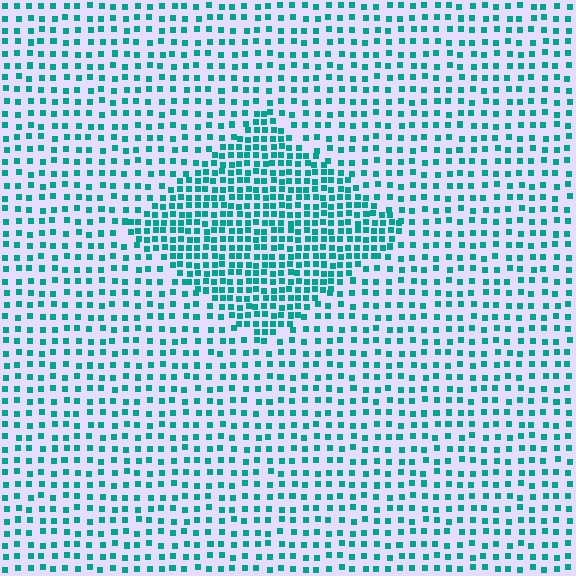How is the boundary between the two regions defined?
The boundary is defined by a change in element density (approximately 2.0x ratio). All elements are the same color, size, and shape.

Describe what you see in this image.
The image contains small teal elements arranged at two different densities. A diamond-shaped region is visible where the elements are more densely packed than the surrounding area.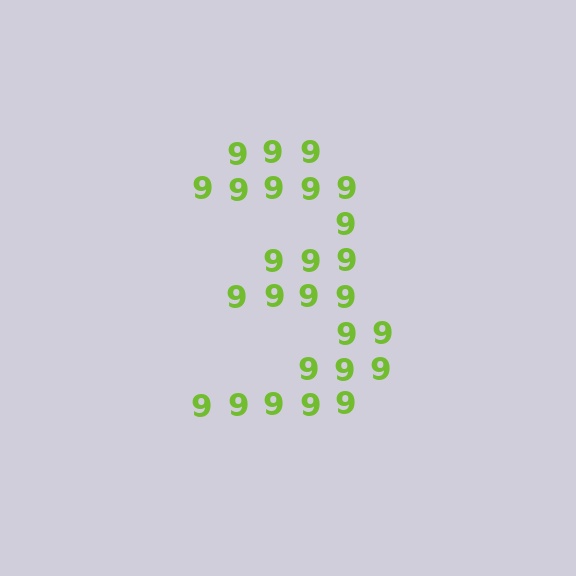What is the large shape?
The large shape is the digit 3.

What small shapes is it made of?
It is made of small digit 9's.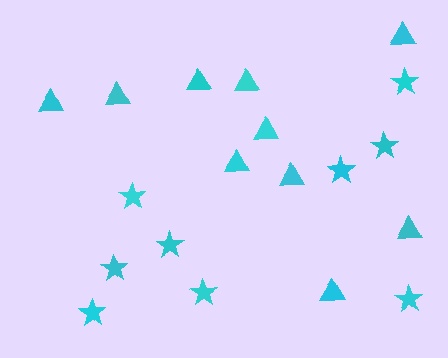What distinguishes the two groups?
There are 2 groups: one group of triangles (10) and one group of stars (9).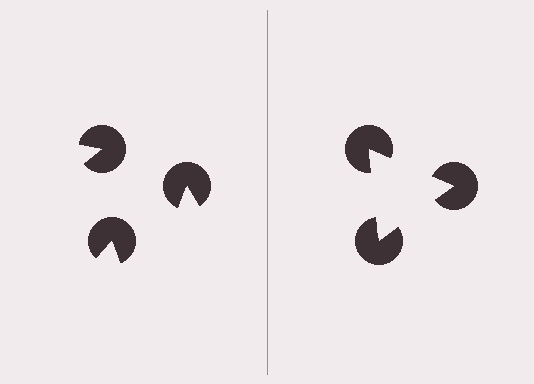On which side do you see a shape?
An illusory triangle appears on the right side. On the left side the wedge cuts are rotated, so no coherent shape forms.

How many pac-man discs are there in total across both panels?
6 — 3 on each side.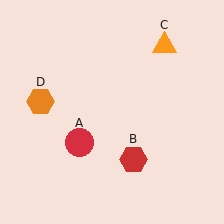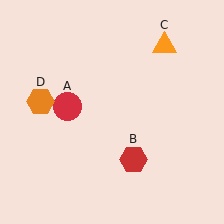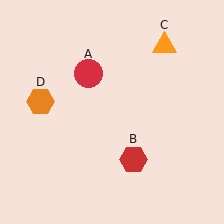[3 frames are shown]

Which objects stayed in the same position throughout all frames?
Red hexagon (object B) and orange triangle (object C) and orange hexagon (object D) remained stationary.